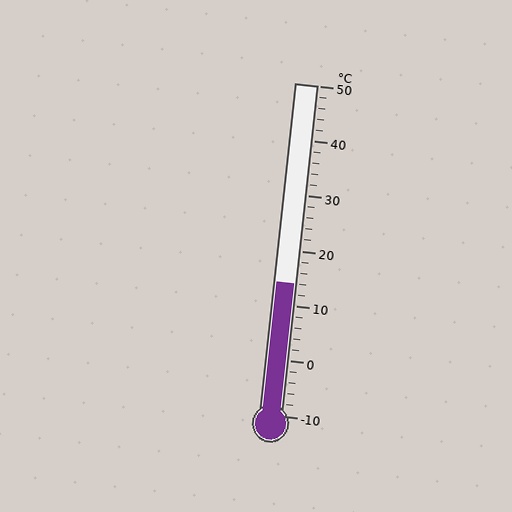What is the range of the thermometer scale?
The thermometer scale ranges from -10°C to 50°C.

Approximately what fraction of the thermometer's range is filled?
The thermometer is filled to approximately 40% of its range.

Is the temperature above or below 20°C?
The temperature is below 20°C.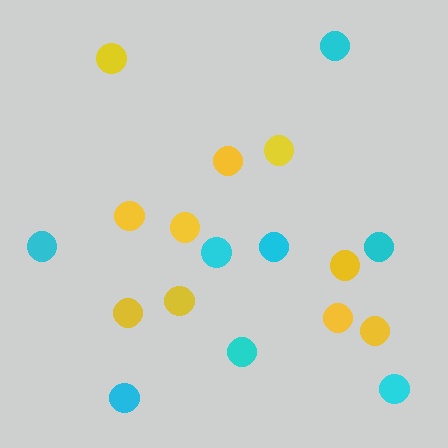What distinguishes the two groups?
There are 2 groups: one group of yellow circles (10) and one group of cyan circles (8).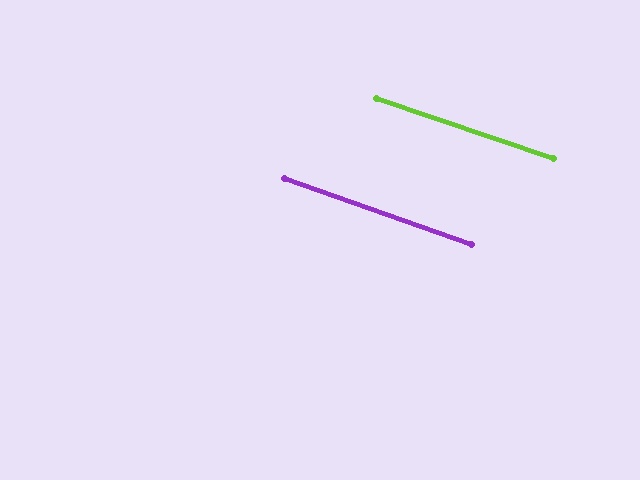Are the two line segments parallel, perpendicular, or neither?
Parallel — their directions differ by only 0.7°.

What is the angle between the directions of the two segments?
Approximately 1 degree.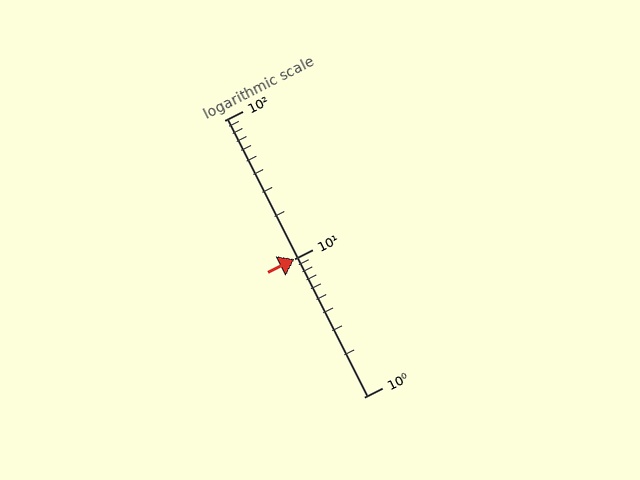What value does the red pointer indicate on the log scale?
The pointer indicates approximately 10.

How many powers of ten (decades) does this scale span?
The scale spans 2 decades, from 1 to 100.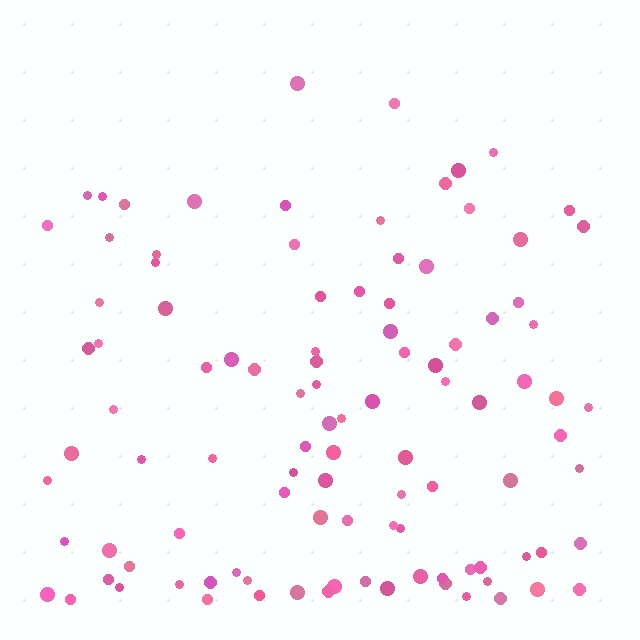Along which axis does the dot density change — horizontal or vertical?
Vertical.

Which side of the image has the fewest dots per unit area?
The top.